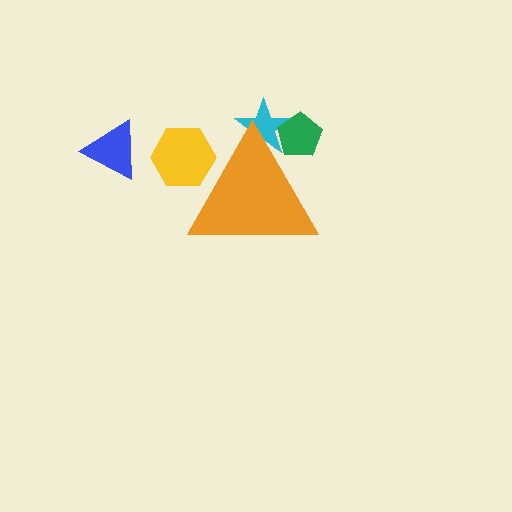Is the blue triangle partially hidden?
No, the blue triangle is fully visible.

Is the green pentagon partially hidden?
Yes, the green pentagon is partially hidden behind the orange triangle.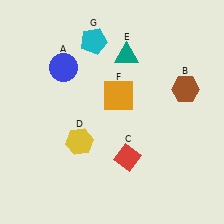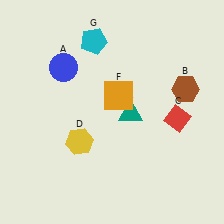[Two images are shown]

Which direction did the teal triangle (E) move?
The teal triangle (E) moved down.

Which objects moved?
The objects that moved are: the red diamond (C), the teal triangle (E).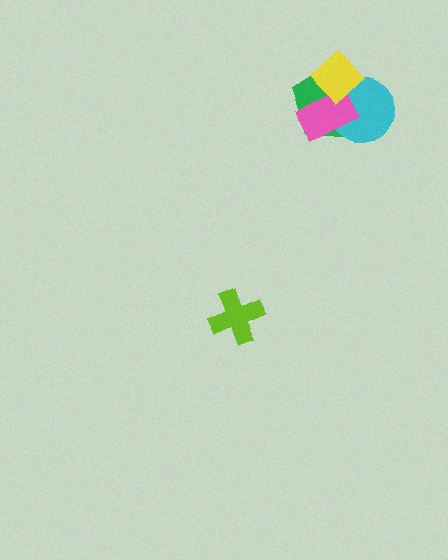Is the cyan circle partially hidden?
Yes, it is partially covered by another shape.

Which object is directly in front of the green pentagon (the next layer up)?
The cyan circle is directly in front of the green pentagon.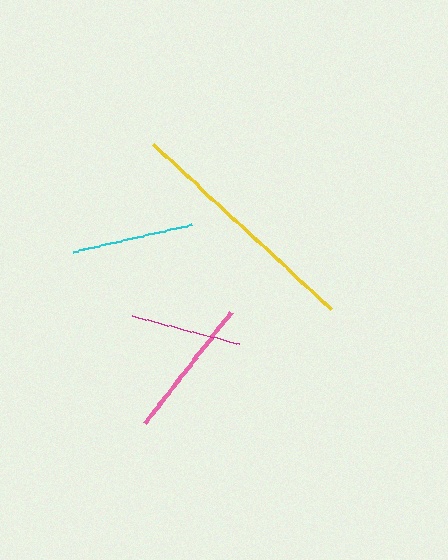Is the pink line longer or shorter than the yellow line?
The yellow line is longer than the pink line.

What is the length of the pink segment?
The pink segment is approximately 140 pixels long.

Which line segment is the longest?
The yellow line is the longest at approximately 243 pixels.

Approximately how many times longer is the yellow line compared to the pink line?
The yellow line is approximately 1.7 times the length of the pink line.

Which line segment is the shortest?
The magenta line is the shortest at approximately 111 pixels.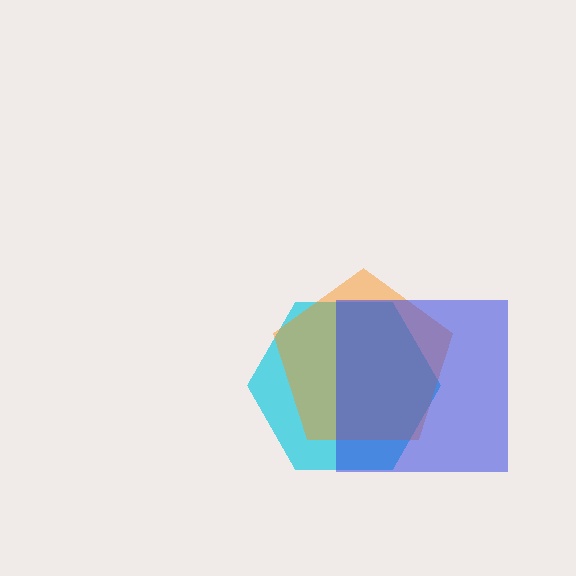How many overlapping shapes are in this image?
There are 3 overlapping shapes in the image.